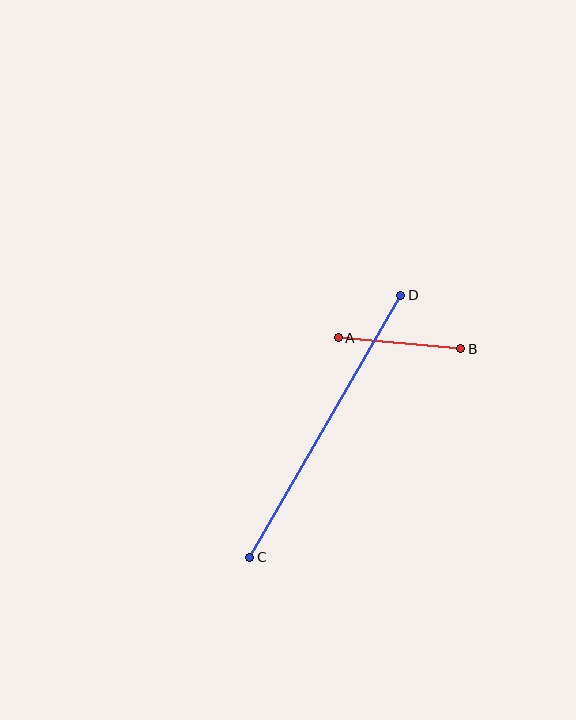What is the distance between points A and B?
The distance is approximately 123 pixels.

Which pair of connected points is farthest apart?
Points C and D are farthest apart.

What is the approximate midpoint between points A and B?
The midpoint is at approximately (399, 343) pixels.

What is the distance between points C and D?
The distance is approximately 303 pixels.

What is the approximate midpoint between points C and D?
The midpoint is at approximately (325, 426) pixels.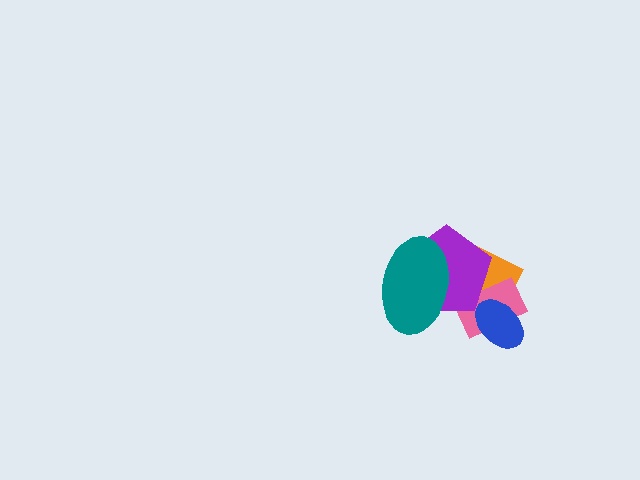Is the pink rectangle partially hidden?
Yes, it is partially covered by another shape.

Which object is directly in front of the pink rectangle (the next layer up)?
The purple pentagon is directly in front of the pink rectangle.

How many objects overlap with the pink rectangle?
3 objects overlap with the pink rectangle.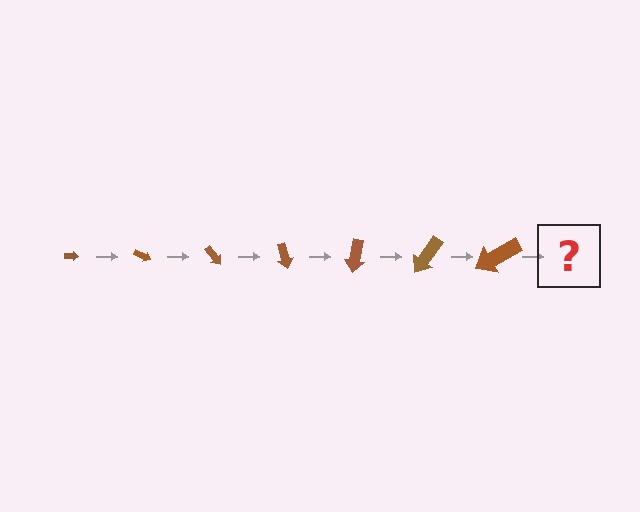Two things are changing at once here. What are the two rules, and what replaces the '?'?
The two rules are that the arrow grows larger each step and it rotates 25 degrees each step. The '?' should be an arrow, larger than the previous one and rotated 175 degrees from the start.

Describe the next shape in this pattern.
It should be an arrow, larger than the previous one and rotated 175 degrees from the start.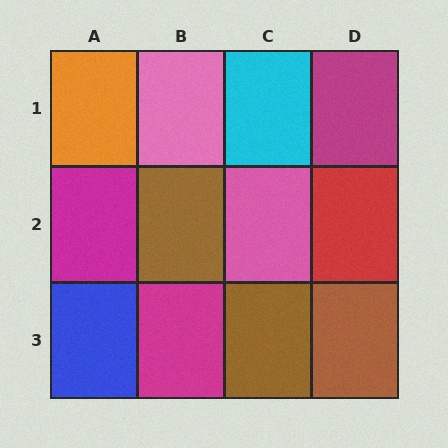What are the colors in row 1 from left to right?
Orange, pink, cyan, magenta.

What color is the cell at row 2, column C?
Pink.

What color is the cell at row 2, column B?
Brown.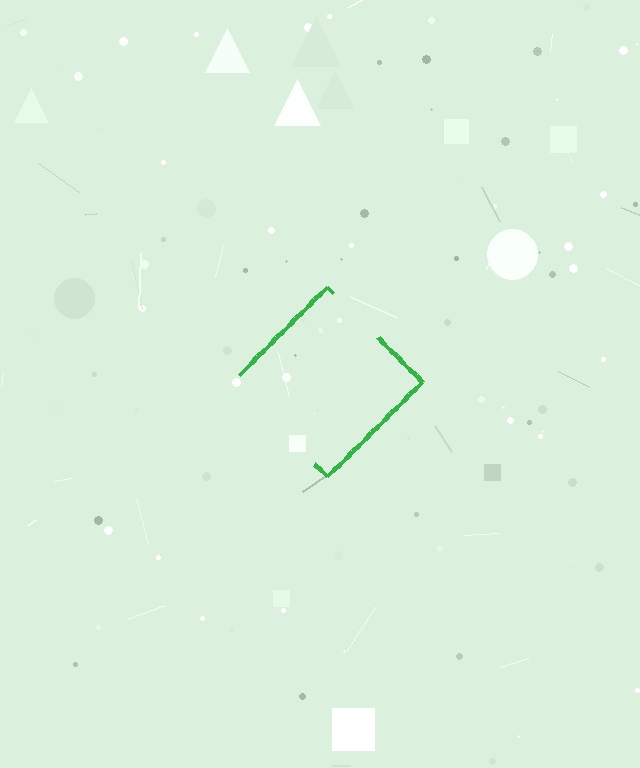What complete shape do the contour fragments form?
The contour fragments form a diamond.